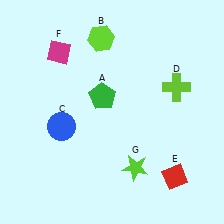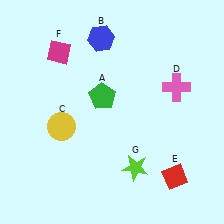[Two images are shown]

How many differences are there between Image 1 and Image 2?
There are 3 differences between the two images.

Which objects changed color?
B changed from lime to blue. C changed from blue to yellow. D changed from lime to pink.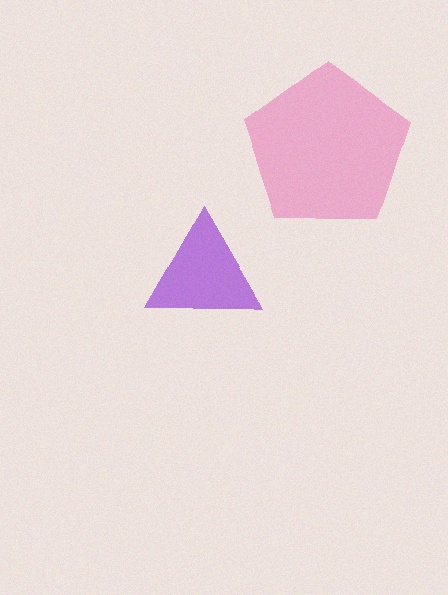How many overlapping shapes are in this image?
There are 2 overlapping shapes in the image.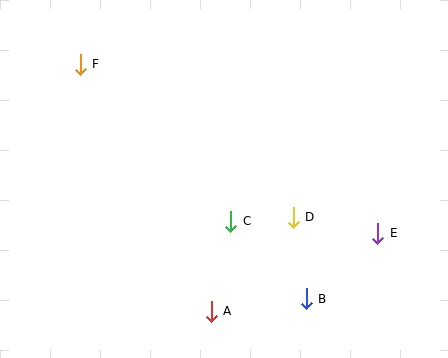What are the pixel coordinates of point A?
Point A is at (211, 311).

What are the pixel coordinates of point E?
Point E is at (378, 233).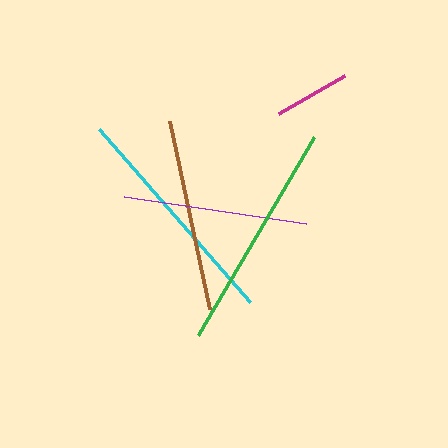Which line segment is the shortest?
The magenta line is the shortest at approximately 76 pixels.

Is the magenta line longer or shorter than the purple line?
The purple line is longer than the magenta line.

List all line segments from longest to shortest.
From longest to shortest: cyan, green, brown, purple, magenta.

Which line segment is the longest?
The cyan line is the longest at approximately 229 pixels.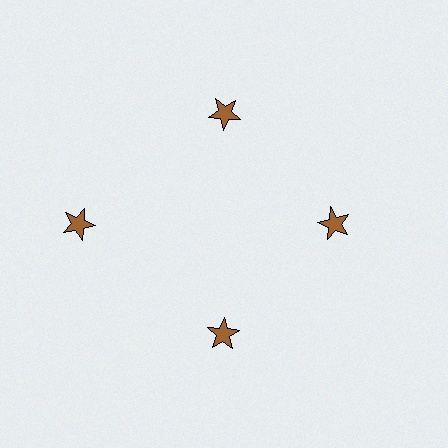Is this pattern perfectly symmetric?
No. The 4 brown stars are arranged in a ring, but one element near the 9 o'clock position is pushed outward from the center, breaking the 4-fold rotational symmetry.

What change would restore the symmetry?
The symmetry would be restored by moving it inward, back onto the ring so that all 4 stars sit at equal angles and equal distance from the center.